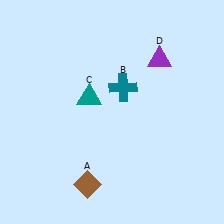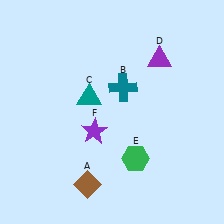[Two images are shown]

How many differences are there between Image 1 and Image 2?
There are 2 differences between the two images.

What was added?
A green hexagon (E), a purple star (F) were added in Image 2.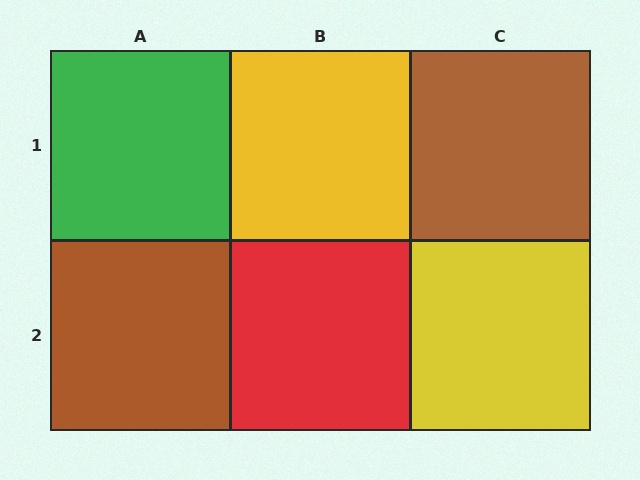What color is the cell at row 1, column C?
Brown.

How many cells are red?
1 cell is red.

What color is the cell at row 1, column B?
Yellow.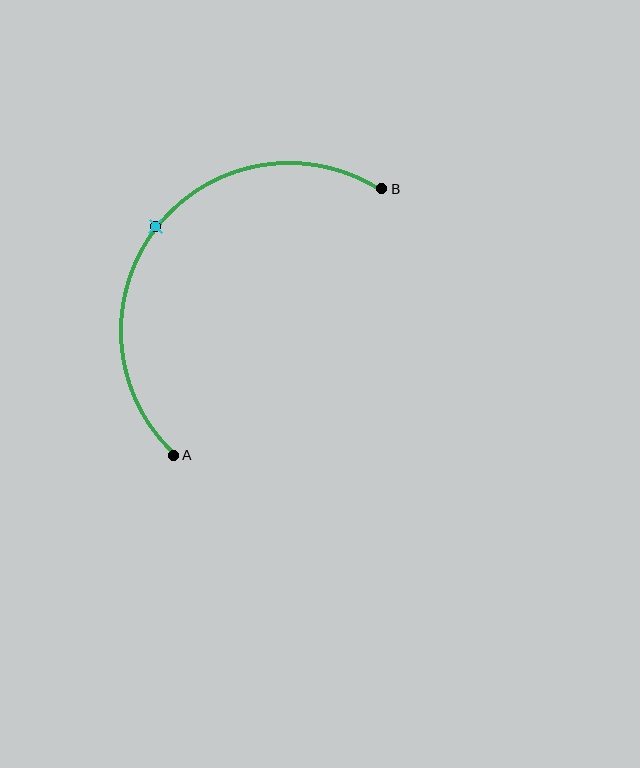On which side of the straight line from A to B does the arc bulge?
The arc bulges above and to the left of the straight line connecting A and B.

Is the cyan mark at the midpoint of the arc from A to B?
Yes. The cyan mark lies on the arc at equal arc-length from both A and B — it is the arc midpoint.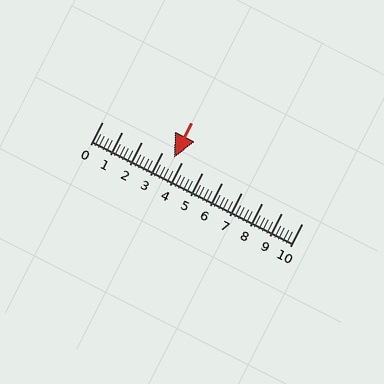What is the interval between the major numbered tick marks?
The major tick marks are spaced 1 units apart.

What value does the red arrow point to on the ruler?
The red arrow points to approximately 3.6.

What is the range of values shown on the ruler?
The ruler shows values from 0 to 10.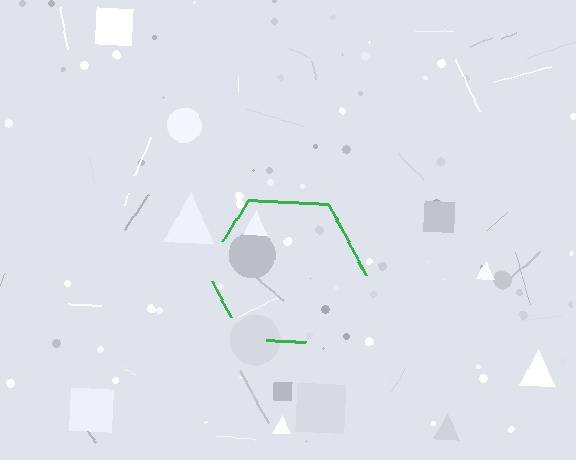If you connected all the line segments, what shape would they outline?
They would outline a hexagon.